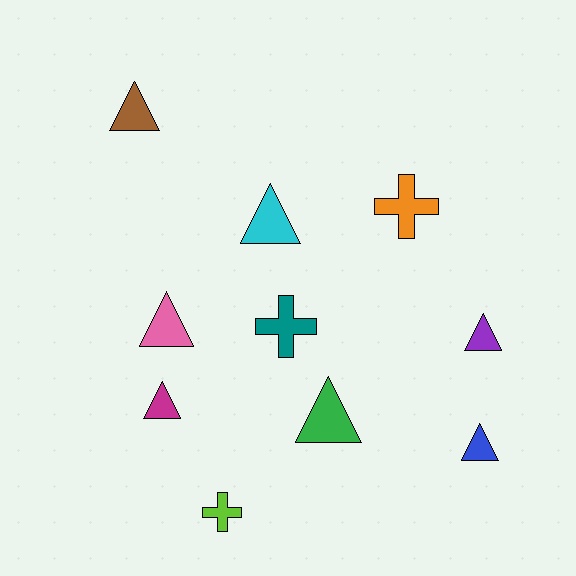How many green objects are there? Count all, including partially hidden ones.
There is 1 green object.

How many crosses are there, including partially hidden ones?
There are 3 crosses.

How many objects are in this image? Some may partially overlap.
There are 10 objects.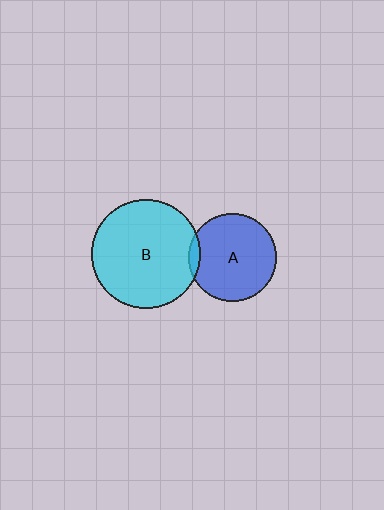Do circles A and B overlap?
Yes.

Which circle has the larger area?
Circle B (cyan).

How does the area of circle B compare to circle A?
Approximately 1.5 times.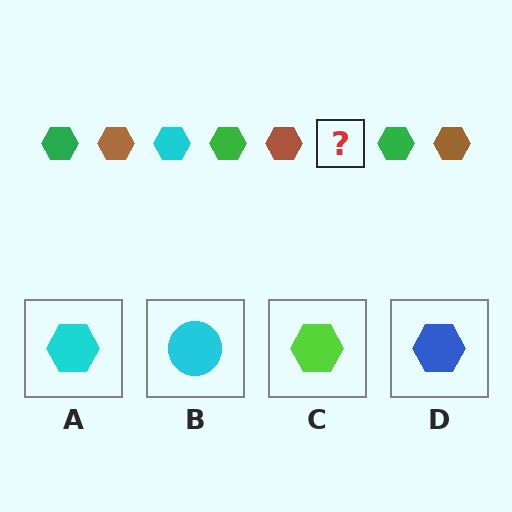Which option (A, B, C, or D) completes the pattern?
A.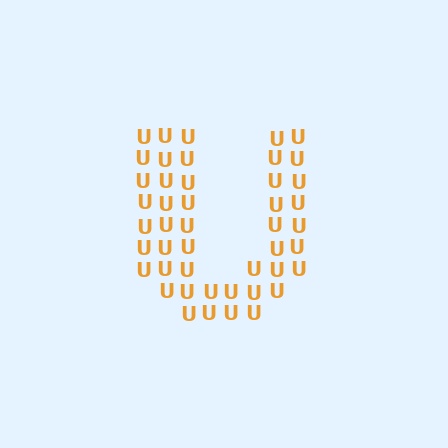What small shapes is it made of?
It is made of small letter U's.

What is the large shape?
The large shape is the letter U.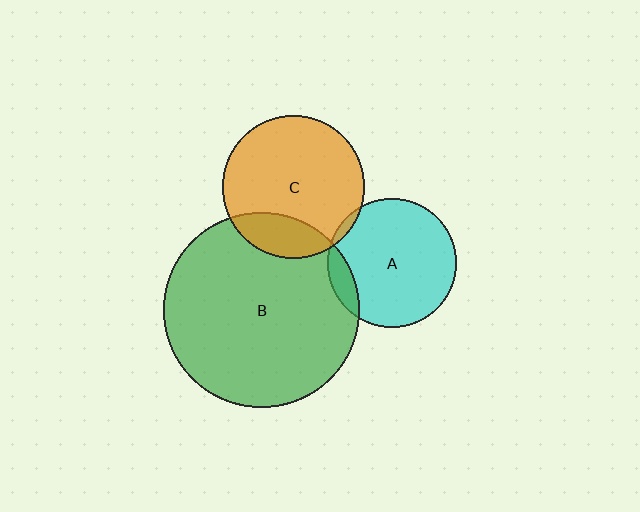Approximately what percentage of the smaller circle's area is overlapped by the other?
Approximately 10%.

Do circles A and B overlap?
Yes.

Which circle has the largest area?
Circle B (green).